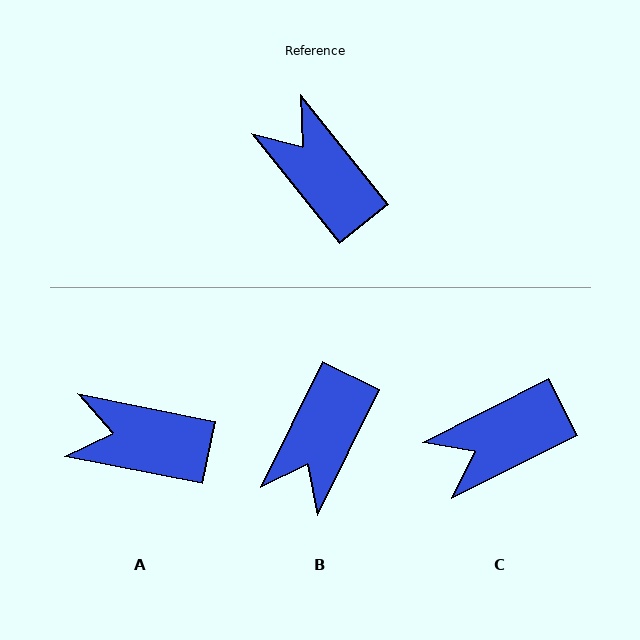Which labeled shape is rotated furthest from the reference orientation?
B, about 115 degrees away.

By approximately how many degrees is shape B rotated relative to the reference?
Approximately 115 degrees counter-clockwise.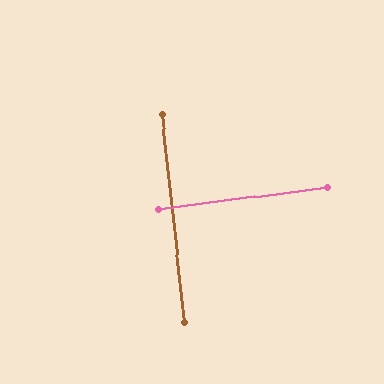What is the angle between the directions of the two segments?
Approximately 89 degrees.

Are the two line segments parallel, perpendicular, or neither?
Perpendicular — they meet at approximately 89°.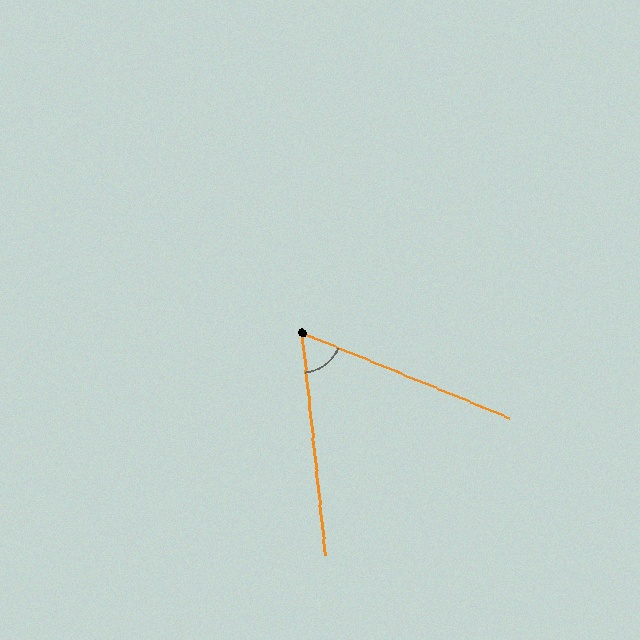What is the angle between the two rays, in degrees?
Approximately 62 degrees.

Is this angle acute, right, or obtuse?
It is acute.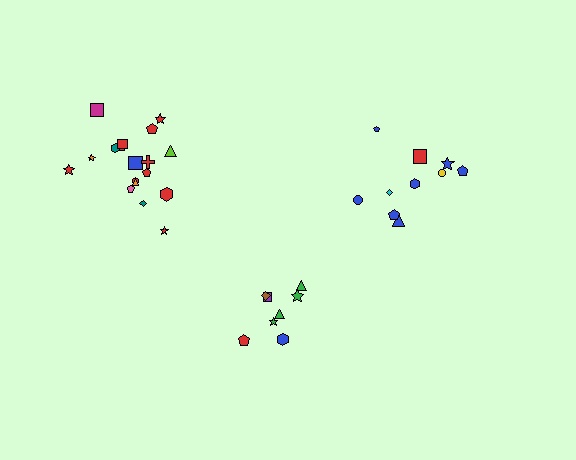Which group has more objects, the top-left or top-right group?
The top-left group.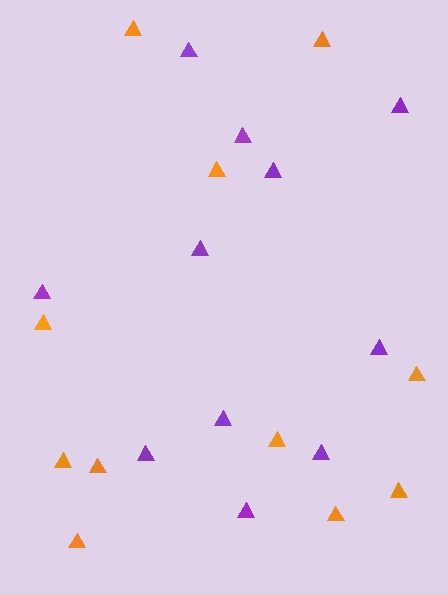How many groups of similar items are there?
There are 2 groups: one group of purple triangles (11) and one group of orange triangles (11).